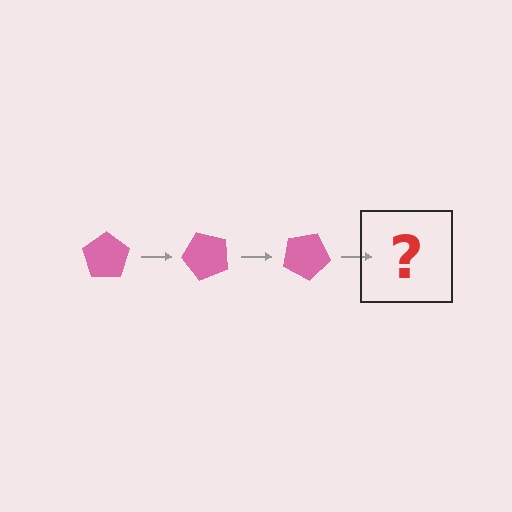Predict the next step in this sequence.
The next step is a pink pentagon rotated 150 degrees.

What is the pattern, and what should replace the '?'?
The pattern is that the pentagon rotates 50 degrees each step. The '?' should be a pink pentagon rotated 150 degrees.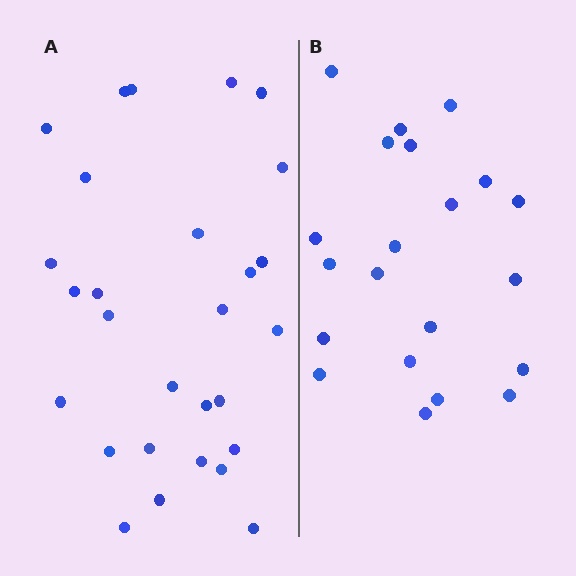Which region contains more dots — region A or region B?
Region A (the left region) has more dots.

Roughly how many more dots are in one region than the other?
Region A has roughly 8 or so more dots than region B.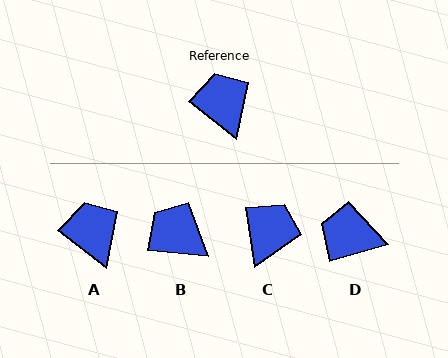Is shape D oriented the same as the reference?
No, it is off by about 54 degrees.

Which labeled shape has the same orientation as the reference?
A.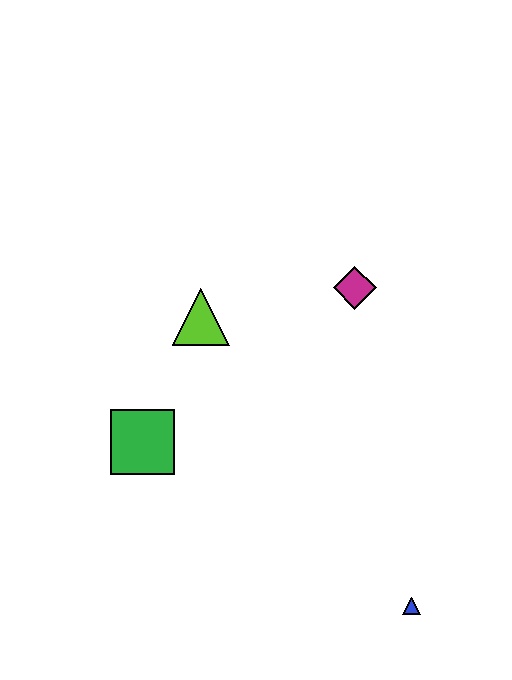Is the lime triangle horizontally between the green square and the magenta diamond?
Yes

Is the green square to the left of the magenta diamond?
Yes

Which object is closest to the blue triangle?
The green square is closest to the blue triangle.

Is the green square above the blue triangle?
Yes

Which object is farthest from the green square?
The blue triangle is farthest from the green square.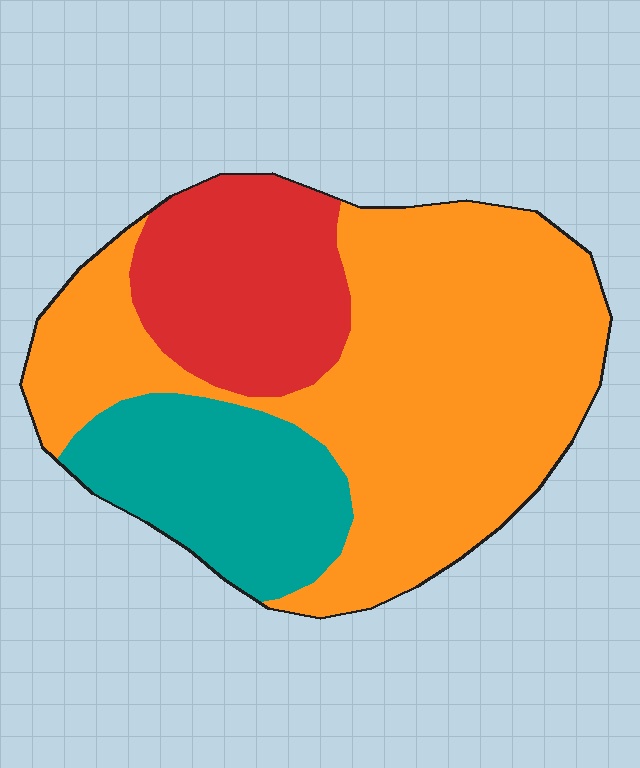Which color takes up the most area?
Orange, at roughly 60%.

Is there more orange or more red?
Orange.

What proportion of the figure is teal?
Teal covers roughly 20% of the figure.